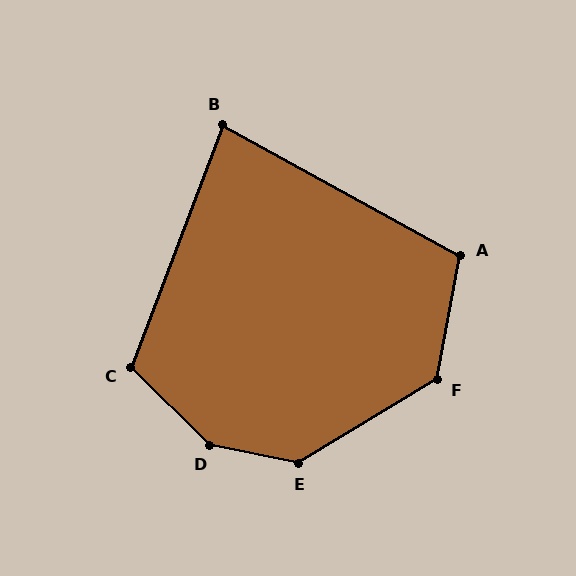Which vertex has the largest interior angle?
D, at approximately 147 degrees.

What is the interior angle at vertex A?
Approximately 108 degrees (obtuse).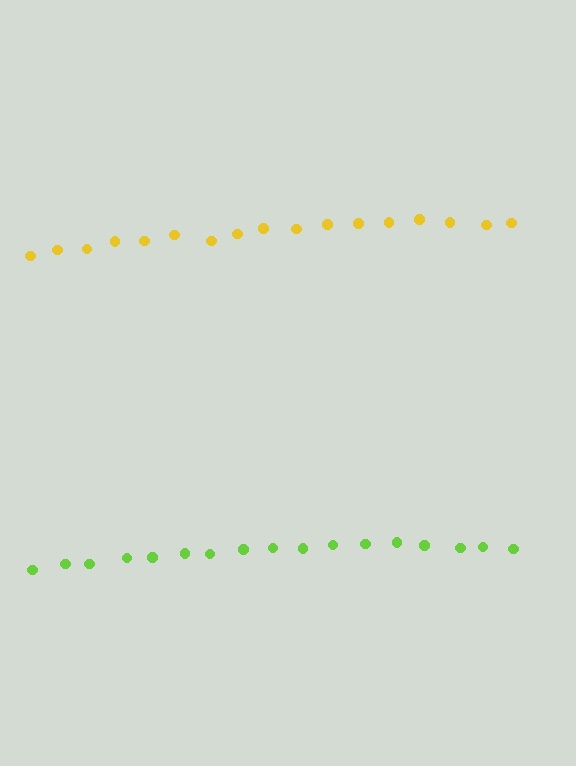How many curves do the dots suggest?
There are 2 distinct paths.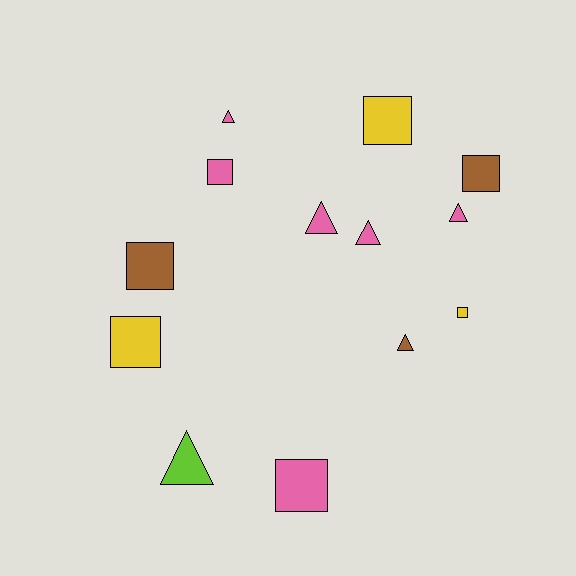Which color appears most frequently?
Pink, with 6 objects.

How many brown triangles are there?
There is 1 brown triangle.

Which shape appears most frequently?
Square, with 7 objects.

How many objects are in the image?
There are 13 objects.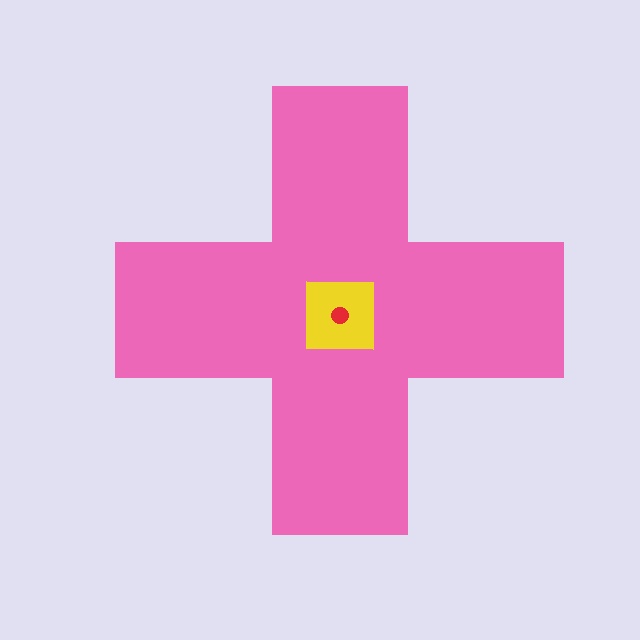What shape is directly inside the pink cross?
The yellow square.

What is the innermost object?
The red circle.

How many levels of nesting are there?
3.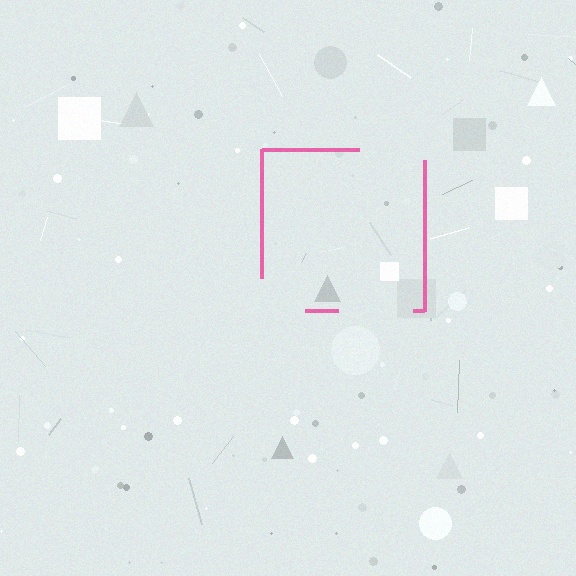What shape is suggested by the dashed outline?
The dashed outline suggests a square.